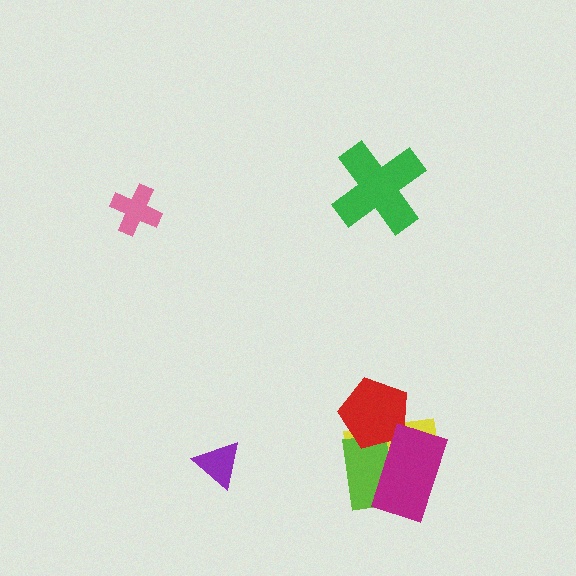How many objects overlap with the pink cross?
0 objects overlap with the pink cross.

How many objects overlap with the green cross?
0 objects overlap with the green cross.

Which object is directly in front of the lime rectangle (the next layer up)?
The red pentagon is directly in front of the lime rectangle.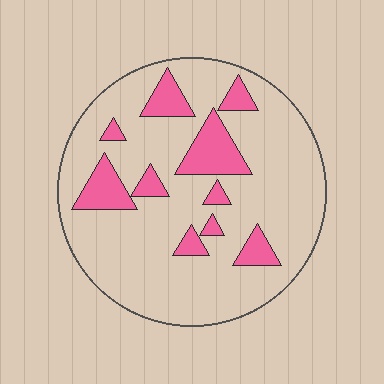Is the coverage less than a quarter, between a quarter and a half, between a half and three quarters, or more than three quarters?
Less than a quarter.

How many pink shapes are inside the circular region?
10.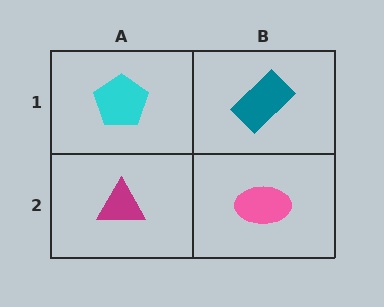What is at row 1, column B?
A teal rectangle.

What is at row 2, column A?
A magenta triangle.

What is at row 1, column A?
A cyan pentagon.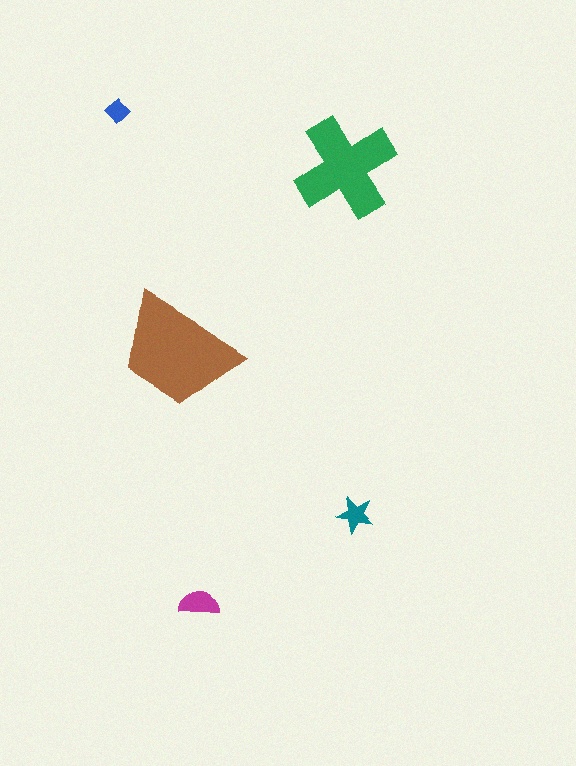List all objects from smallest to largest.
The blue diamond, the teal star, the magenta semicircle, the green cross, the brown trapezoid.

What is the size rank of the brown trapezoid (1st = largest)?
1st.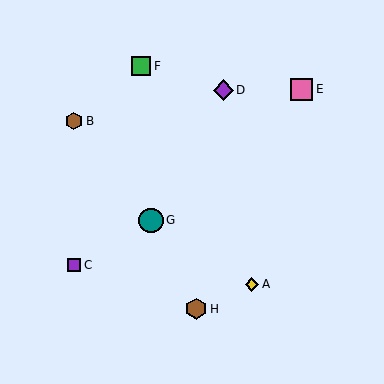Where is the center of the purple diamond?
The center of the purple diamond is at (223, 90).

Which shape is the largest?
The teal circle (labeled G) is the largest.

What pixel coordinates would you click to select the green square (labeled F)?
Click at (141, 66) to select the green square F.